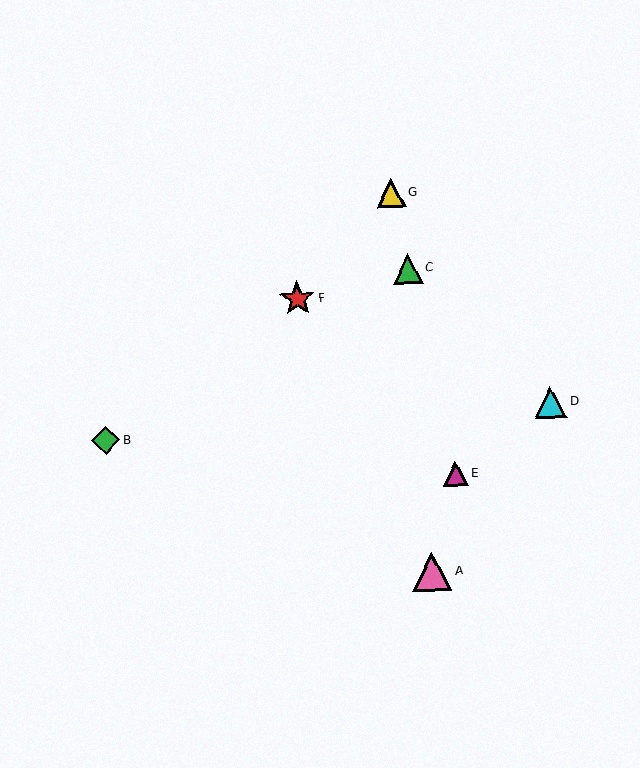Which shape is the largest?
The pink triangle (labeled A) is the largest.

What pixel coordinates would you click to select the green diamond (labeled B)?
Click at (106, 440) to select the green diamond B.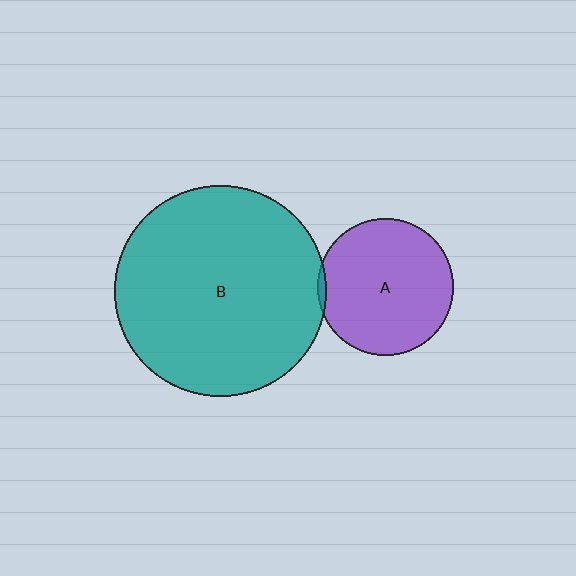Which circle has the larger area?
Circle B (teal).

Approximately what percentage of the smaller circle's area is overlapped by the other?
Approximately 5%.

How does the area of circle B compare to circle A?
Approximately 2.4 times.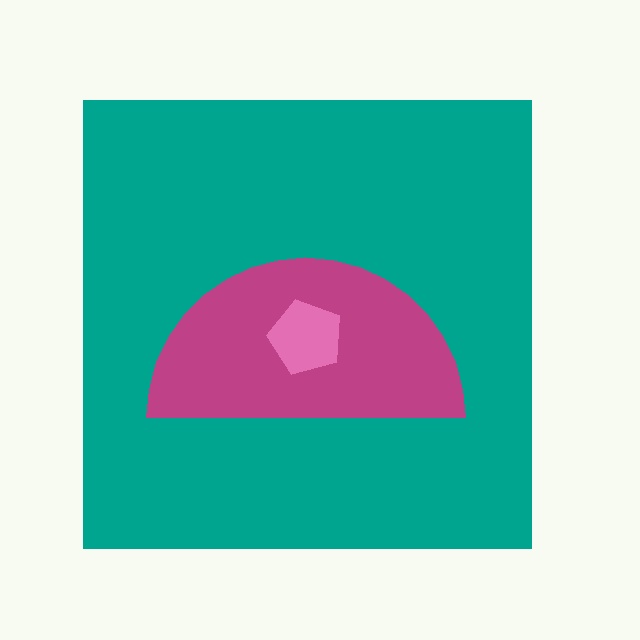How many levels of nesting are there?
3.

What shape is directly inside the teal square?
The magenta semicircle.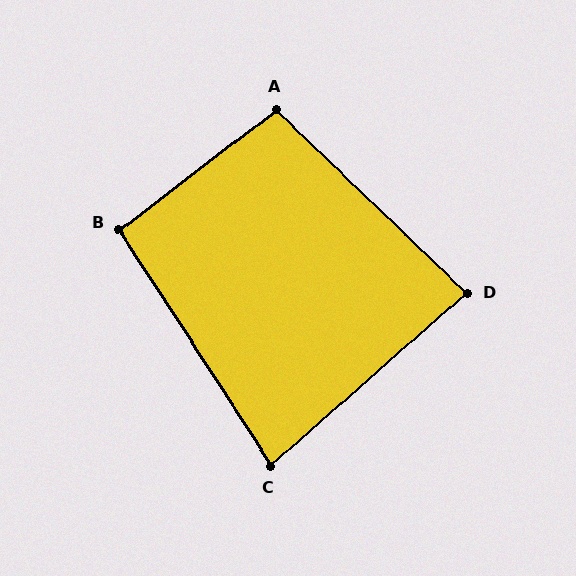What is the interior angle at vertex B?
Approximately 95 degrees (approximately right).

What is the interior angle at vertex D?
Approximately 85 degrees (approximately right).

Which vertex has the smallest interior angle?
C, at approximately 81 degrees.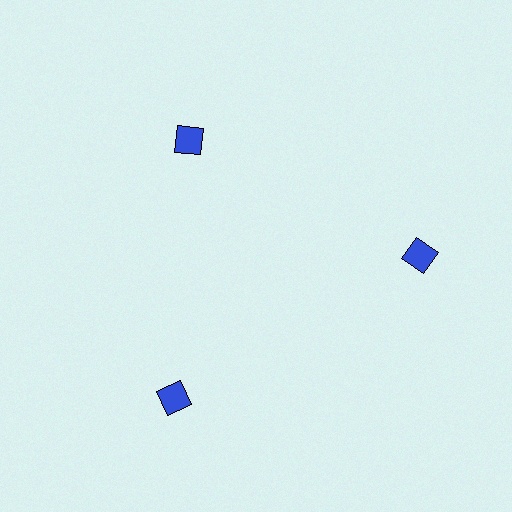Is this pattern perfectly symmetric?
No. The 3 blue squares are arranged in a ring, but one element near the 11 o'clock position is pulled inward toward the center, breaking the 3-fold rotational symmetry.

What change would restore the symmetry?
The symmetry would be restored by moving it outward, back onto the ring so that all 3 squares sit at equal angles and equal distance from the center.